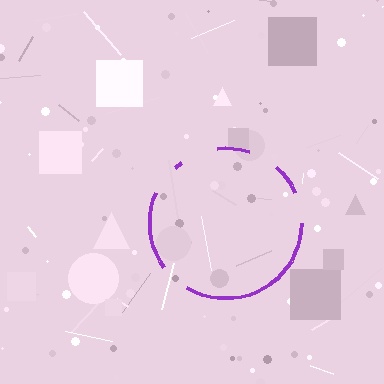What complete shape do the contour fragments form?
The contour fragments form a circle.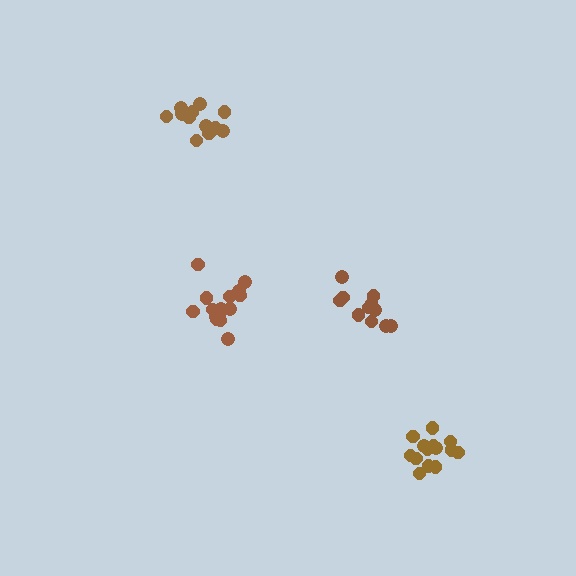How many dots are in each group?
Group 1: 16 dots, Group 2: 12 dots, Group 3: 12 dots, Group 4: 14 dots (54 total).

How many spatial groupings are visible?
There are 4 spatial groupings.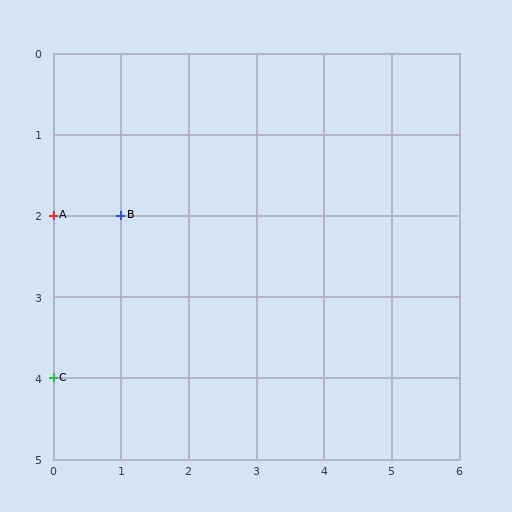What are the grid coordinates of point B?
Point B is at grid coordinates (1, 2).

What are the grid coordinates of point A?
Point A is at grid coordinates (0, 2).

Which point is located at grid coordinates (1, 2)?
Point B is at (1, 2).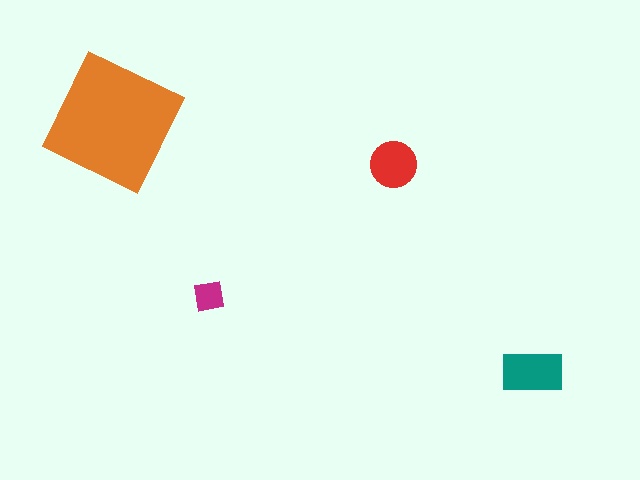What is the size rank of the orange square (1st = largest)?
1st.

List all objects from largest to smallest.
The orange square, the teal rectangle, the red circle, the magenta square.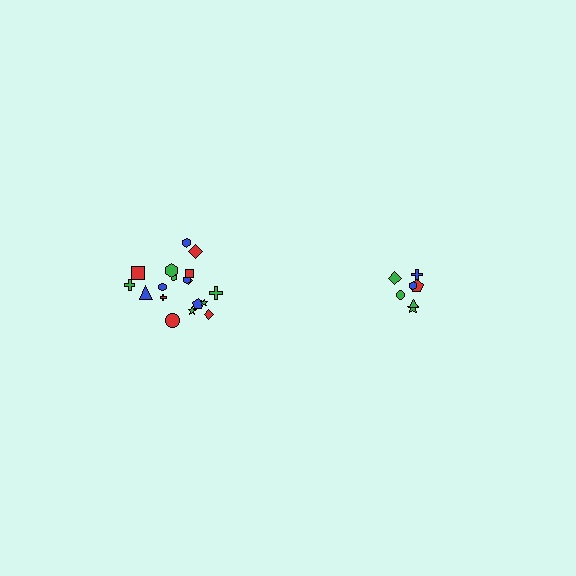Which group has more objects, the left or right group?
The left group.